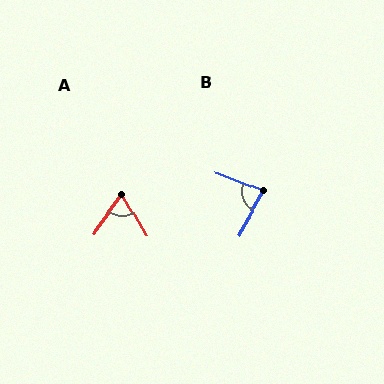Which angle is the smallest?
A, at approximately 66 degrees.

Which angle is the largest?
B, at approximately 81 degrees.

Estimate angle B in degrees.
Approximately 81 degrees.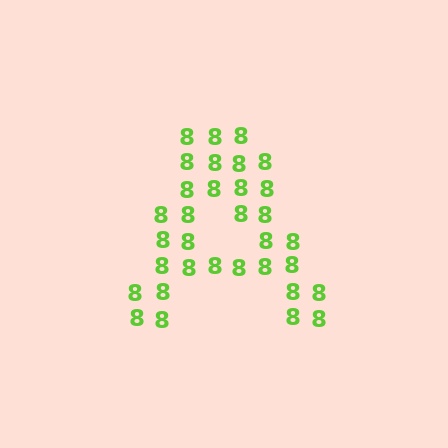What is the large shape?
The large shape is the letter A.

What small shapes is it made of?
It is made of small digit 8's.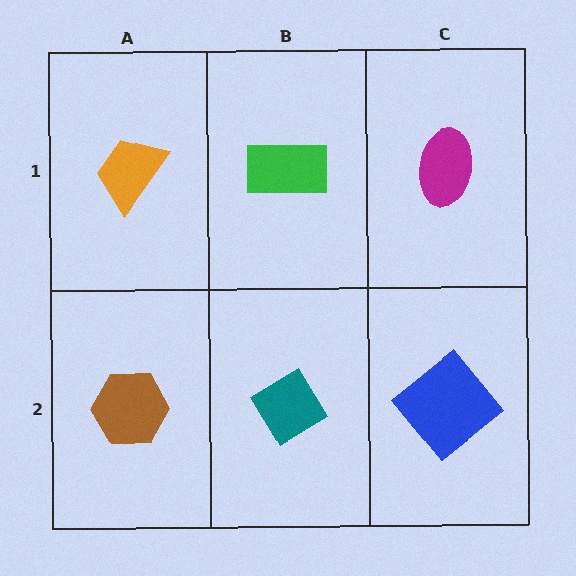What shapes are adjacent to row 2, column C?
A magenta ellipse (row 1, column C), a teal diamond (row 2, column B).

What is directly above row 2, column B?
A green rectangle.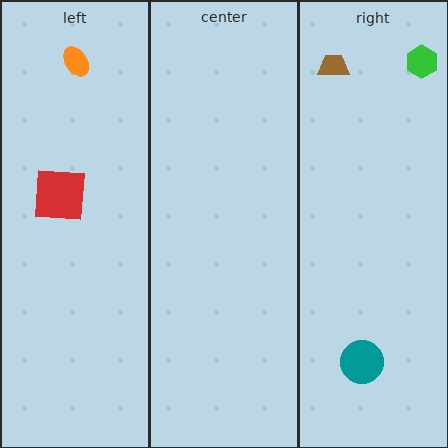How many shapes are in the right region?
3.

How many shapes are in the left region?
2.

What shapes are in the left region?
The red square, the orange ellipse.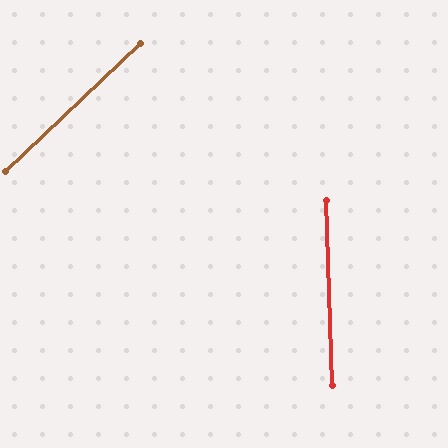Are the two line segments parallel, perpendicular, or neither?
Neither parallel nor perpendicular — they differ by about 48°.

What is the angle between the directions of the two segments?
Approximately 48 degrees.